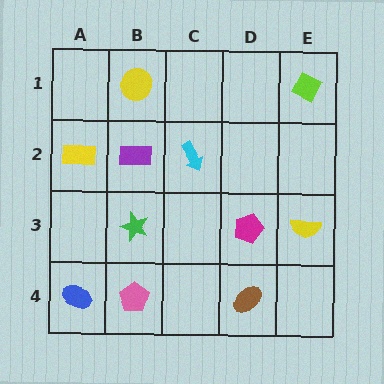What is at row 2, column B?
A purple rectangle.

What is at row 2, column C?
A cyan arrow.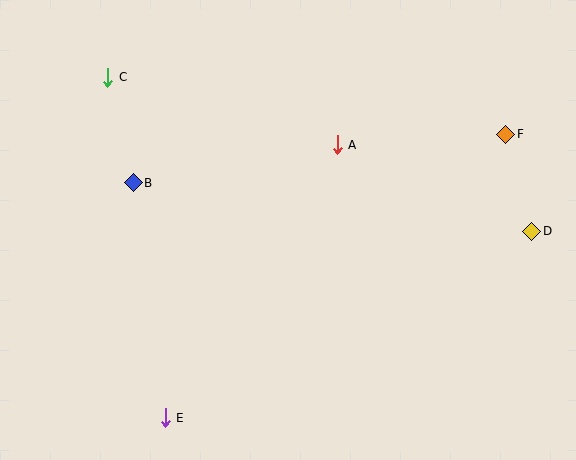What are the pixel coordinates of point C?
Point C is at (108, 77).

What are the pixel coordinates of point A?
Point A is at (337, 145).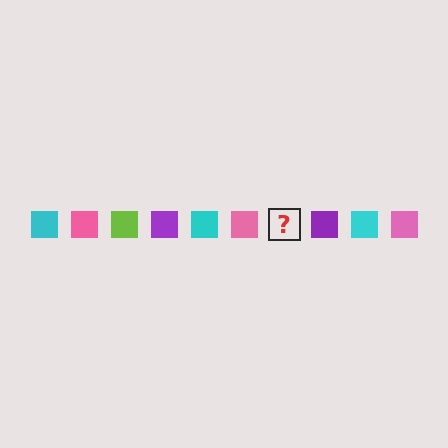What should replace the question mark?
The question mark should be replaced with a lime square.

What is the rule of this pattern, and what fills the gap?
The rule is that the pattern cycles through cyan, pink, lime, purple squares. The gap should be filled with a lime square.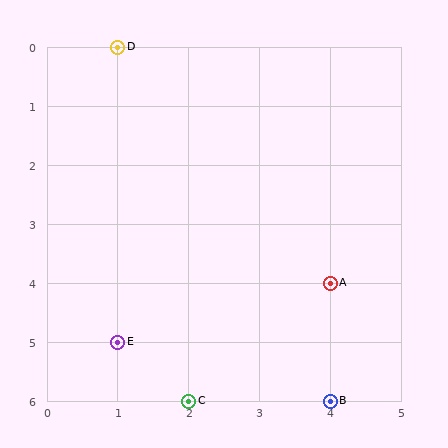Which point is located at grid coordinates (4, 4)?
Point A is at (4, 4).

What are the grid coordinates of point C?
Point C is at grid coordinates (2, 6).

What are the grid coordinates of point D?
Point D is at grid coordinates (1, 0).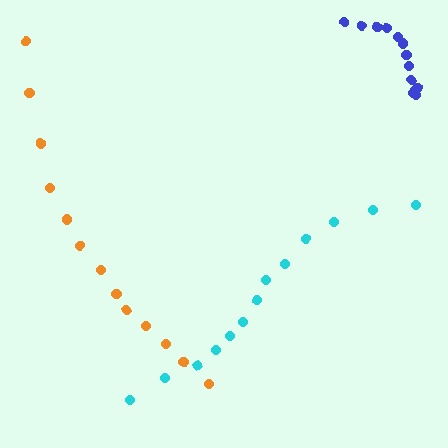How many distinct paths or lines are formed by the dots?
There are 3 distinct paths.